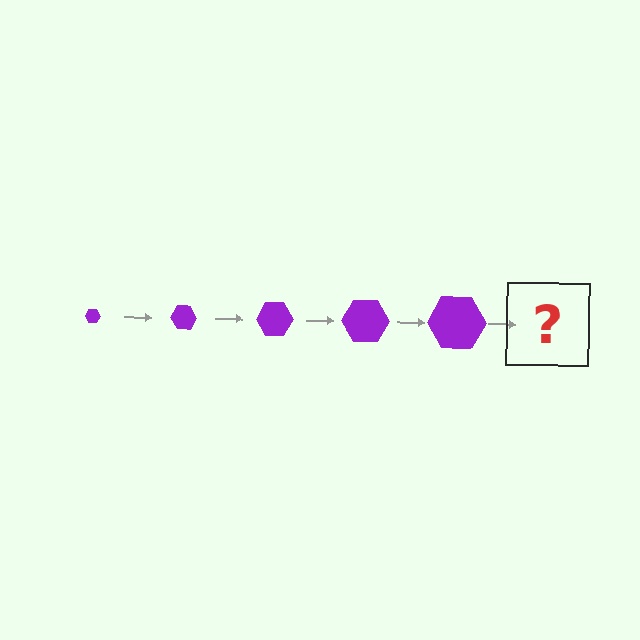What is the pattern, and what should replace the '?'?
The pattern is that the hexagon gets progressively larger each step. The '?' should be a purple hexagon, larger than the previous one.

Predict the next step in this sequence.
The next step is a purple hexagon, larger than the previous one.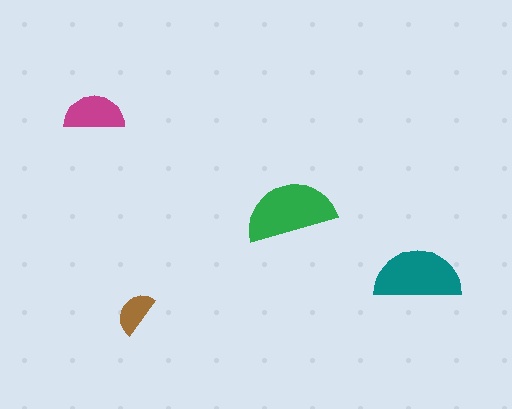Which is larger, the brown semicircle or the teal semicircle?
The teal one.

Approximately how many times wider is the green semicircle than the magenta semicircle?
About 1.5 times wider.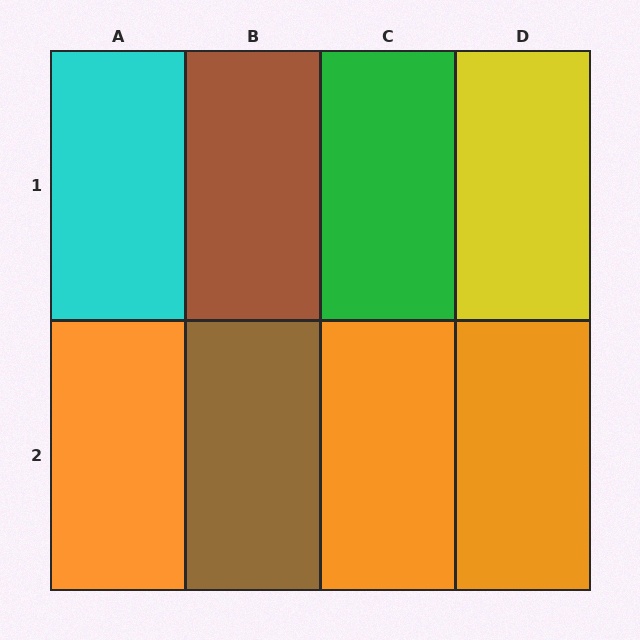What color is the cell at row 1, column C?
Green.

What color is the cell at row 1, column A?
Cyan.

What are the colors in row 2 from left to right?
Orange, brown, orange, orange.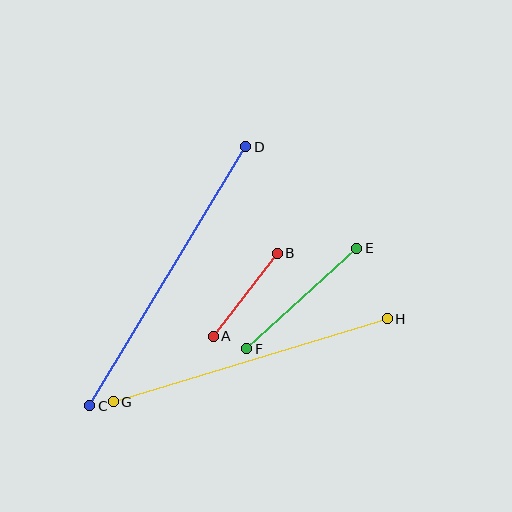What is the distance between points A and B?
The distance is approximately 105 pixels.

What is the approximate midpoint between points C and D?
The midpoint is at approximately (168, 276) pixels.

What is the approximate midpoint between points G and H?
The midpoint is at approximately (250, 360) pixels.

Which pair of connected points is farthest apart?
Points C and D are farthest apart.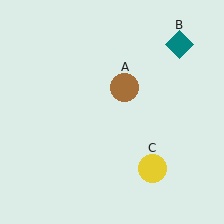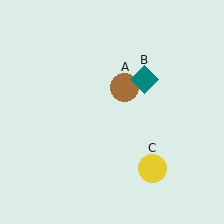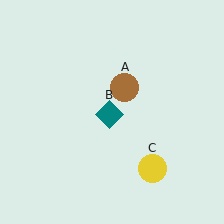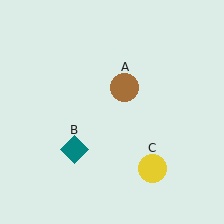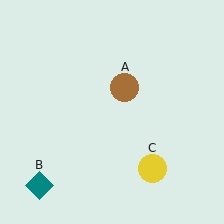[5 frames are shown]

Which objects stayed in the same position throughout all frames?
Brown circle (object A) and yellow circle (object C) remained stationary.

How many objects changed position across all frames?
1 object changed position: teal diamond (object B).